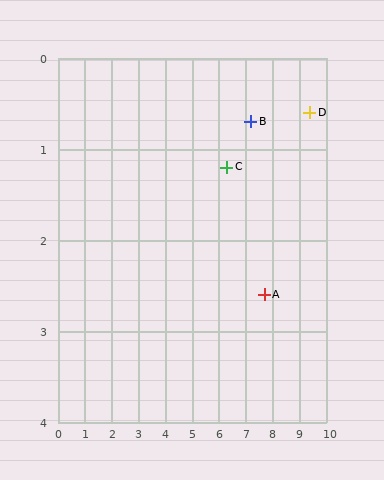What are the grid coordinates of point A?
Point A is at approximately (7.7, 2.6).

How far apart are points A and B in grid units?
Points A and B are about 2.0 grid units apart.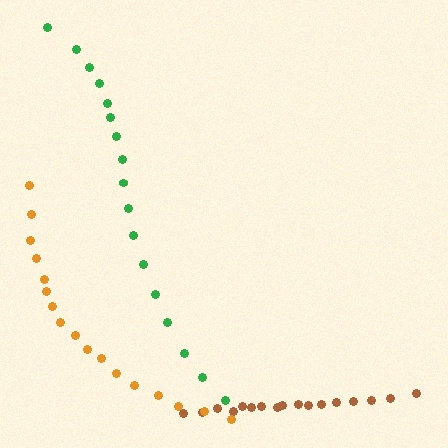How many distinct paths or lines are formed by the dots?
There are 3 distinct paths.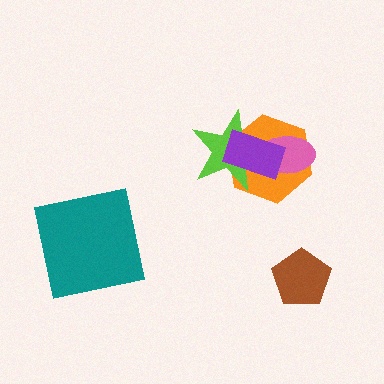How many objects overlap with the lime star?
3 objects overlap with the lime star.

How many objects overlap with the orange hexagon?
3 objects overlap with the orange hexagon.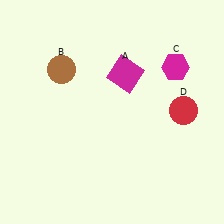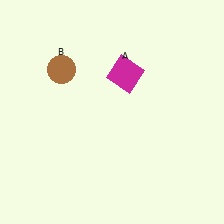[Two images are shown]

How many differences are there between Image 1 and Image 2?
There are 2 differences between the two images.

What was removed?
The red circle (D), the magenta hexagon (C) were removed in Image 2.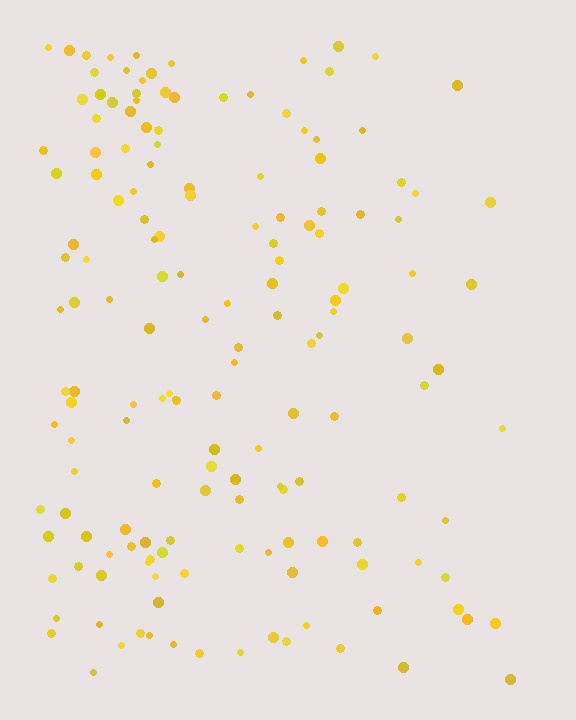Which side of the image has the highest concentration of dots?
The left.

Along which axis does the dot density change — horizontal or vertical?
Horizontal.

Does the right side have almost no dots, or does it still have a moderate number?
Still a moderate number, just noticeably fewer than the left.